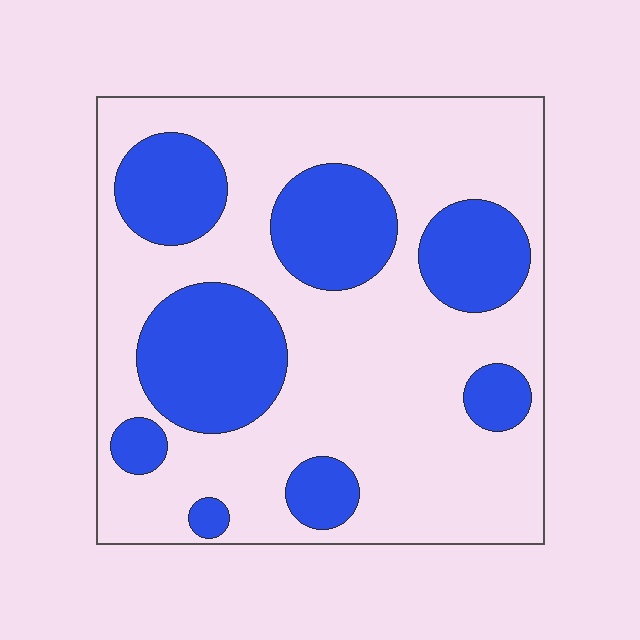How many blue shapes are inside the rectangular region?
8.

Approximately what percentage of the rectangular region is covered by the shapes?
Approximately 30%.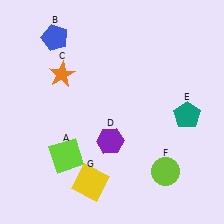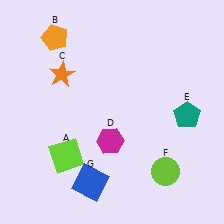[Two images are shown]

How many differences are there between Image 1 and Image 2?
There are 3 differences between the two images.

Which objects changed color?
B changed from blue to orange. D changed from purple to magenta. G changed from yellow to blue.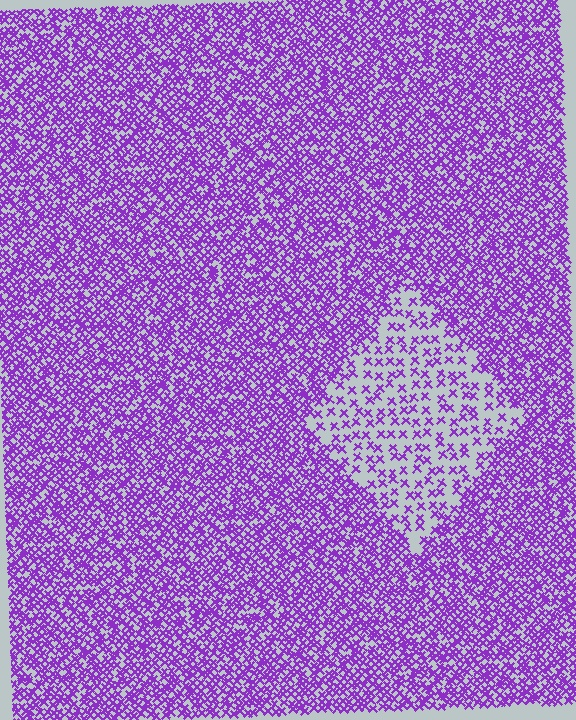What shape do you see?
I see a diamond.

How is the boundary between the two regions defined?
The boundary is defined by a change in element density (approximately 2.6x ratio). All elements are the same color, size, and shape.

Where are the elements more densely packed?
The elements are more densely packed outside the diamond boundary.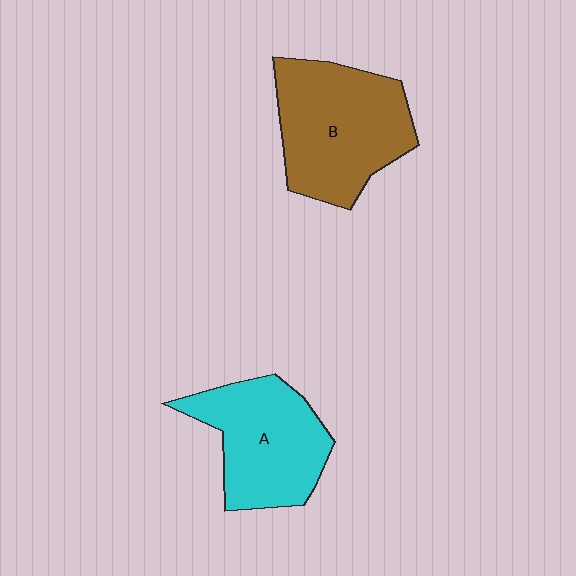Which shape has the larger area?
Shape B (brown).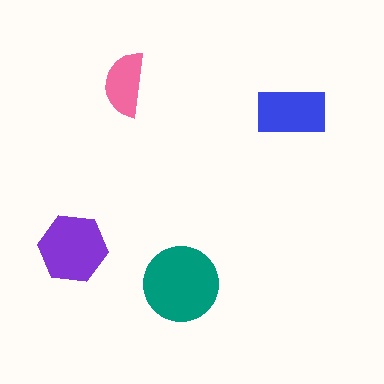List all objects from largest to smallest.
The teal circle, the purple hexagon, the blue rectangle, the pink semicircle.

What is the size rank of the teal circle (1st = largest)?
1st.